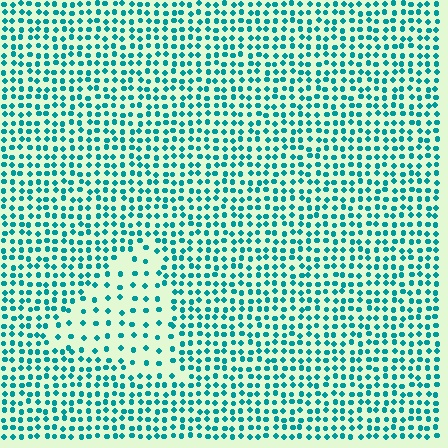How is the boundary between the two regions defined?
The boundary is defined by a change in element density (approximately 2.2x ratio). All elements are the same color, size, and shape.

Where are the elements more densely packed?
The elements are more densely packed outside the triangle boundary.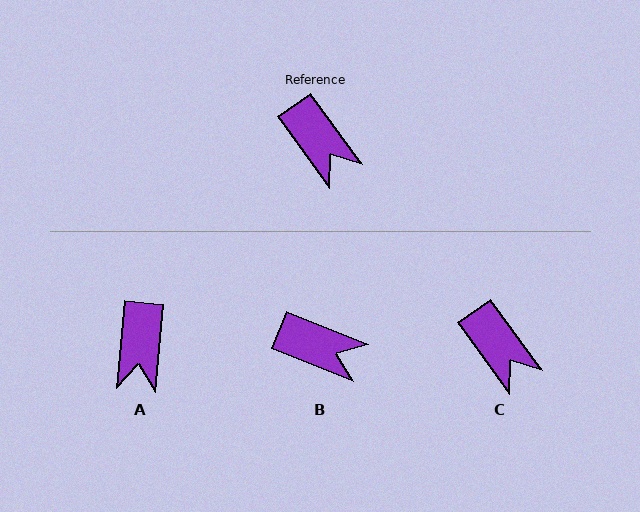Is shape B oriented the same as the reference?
No, it is off by about 32 degrees.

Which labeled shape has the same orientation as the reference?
C.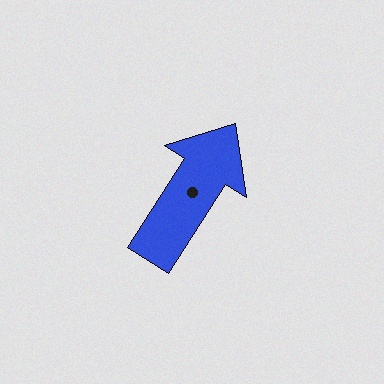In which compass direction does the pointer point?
Northeast.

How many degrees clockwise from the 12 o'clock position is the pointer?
Approximately 32 degrees.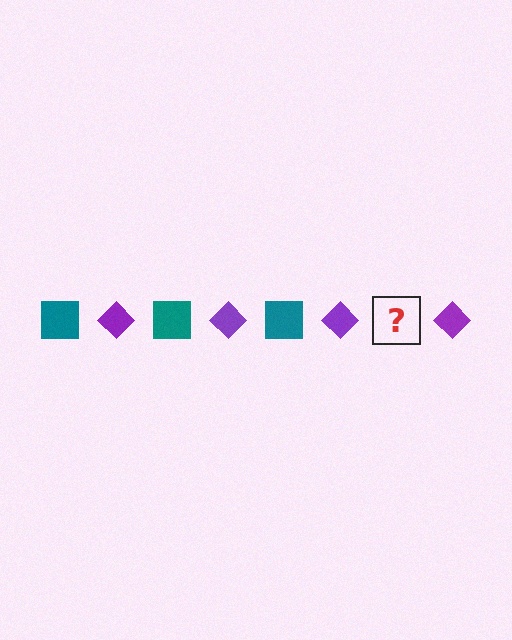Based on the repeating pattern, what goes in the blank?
The blank should be a teal square.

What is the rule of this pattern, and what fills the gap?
The rule is that the pattern alternates between teal square and purple diamond. The gap should be filled with a teal square.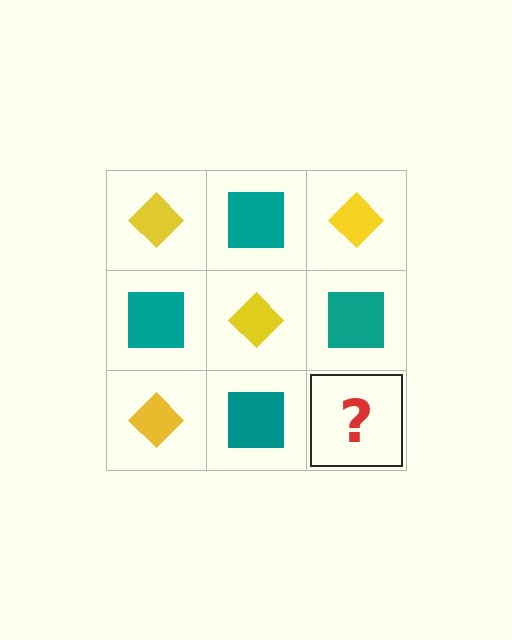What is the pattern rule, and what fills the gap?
The rule is that it alternates yellow diamond and teal square in a checkerboard pattern. The gap should be filled with a yellow diamond.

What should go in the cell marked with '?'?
The missing cell should contain a yellow diamond.